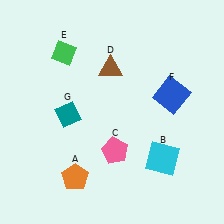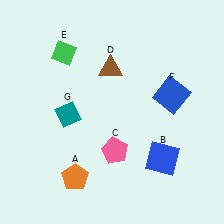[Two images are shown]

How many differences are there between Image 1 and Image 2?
There is 1 difference between the two images.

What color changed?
The square (B) changed from cyan in Image 1 to blue in Image 2.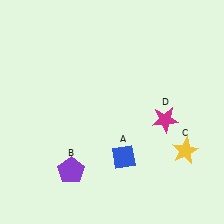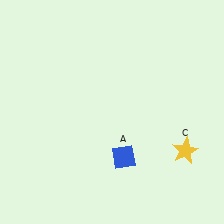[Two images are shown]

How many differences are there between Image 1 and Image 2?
There are 2 differences between the two images.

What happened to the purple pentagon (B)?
The purple pentagon (B) was removed in Image 2. It was in the bottom-left area of Image 1.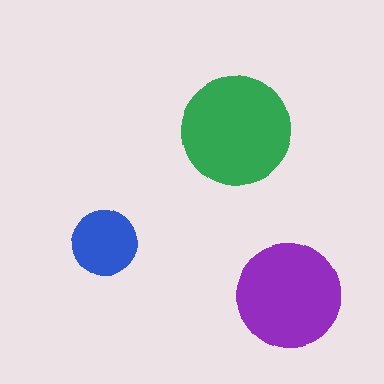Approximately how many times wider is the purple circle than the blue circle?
About 1.5 times wider.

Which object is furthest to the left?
The blue circle is leftmost.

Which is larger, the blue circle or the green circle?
The green one.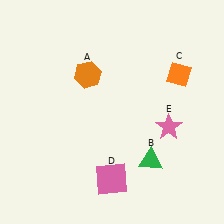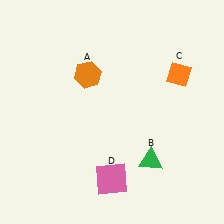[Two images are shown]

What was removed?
The pink star (E) was removed in Image 2.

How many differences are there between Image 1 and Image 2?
There is 1 difference between the two images.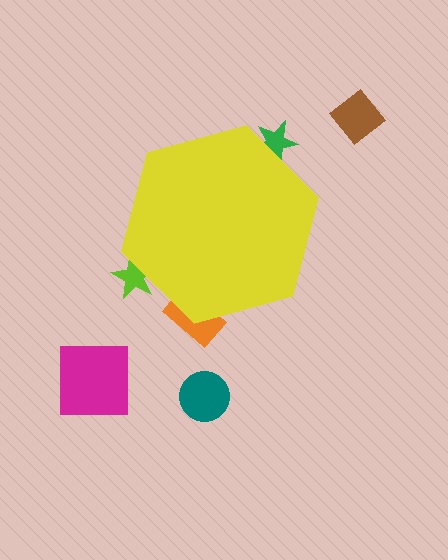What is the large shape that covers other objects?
A yellow hexagon.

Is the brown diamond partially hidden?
No, the brown diamond is fully visible.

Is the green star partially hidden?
Yes, the green star is partially hidden behind the yellow hexagon.